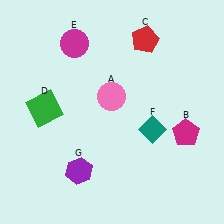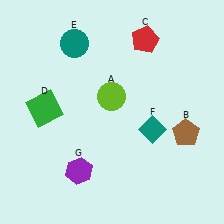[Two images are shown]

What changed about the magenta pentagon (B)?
In Image 1, B is magenta. In Image 2, it changed to brown.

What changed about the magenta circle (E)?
In Image 1, E is magenta. In Image 2, it changed to teal.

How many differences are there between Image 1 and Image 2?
There are 3 differences between the two images.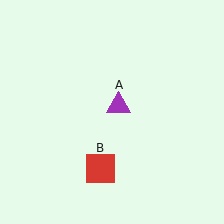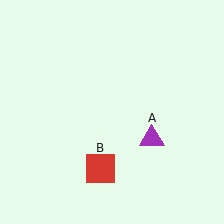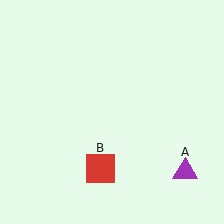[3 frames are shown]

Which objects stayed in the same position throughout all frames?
Red square (object B) remained stationary.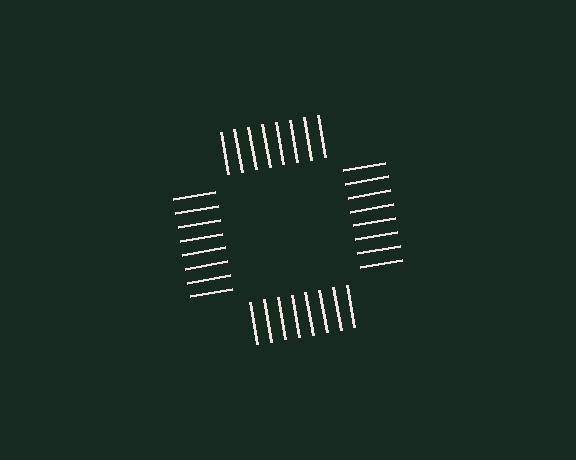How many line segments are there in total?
32 — 8 along each of the 4 edges.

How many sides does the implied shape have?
4 sides — the line-ends trace a square.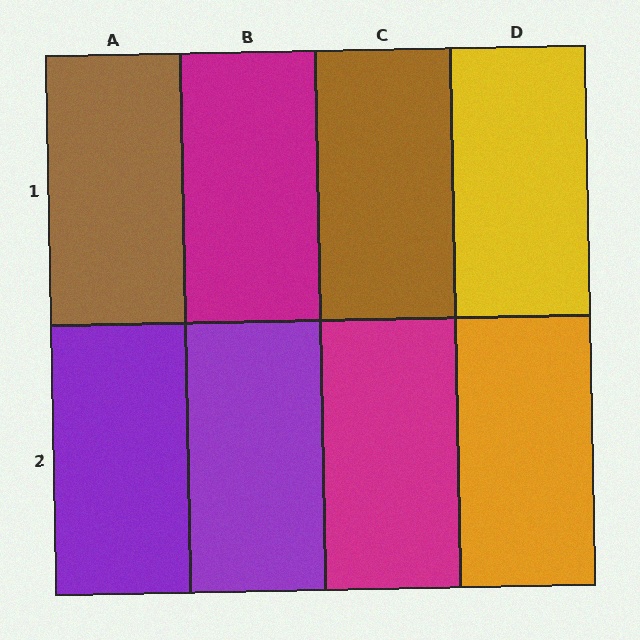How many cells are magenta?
2 cells are magenta.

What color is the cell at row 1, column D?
Yellow.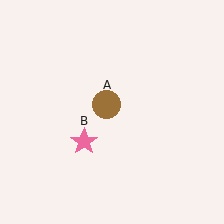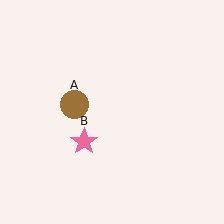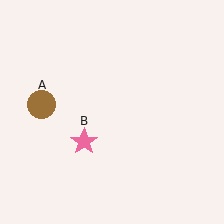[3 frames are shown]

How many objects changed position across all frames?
1 object changed position: brown circle (object A).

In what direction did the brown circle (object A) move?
The brown circle (object A) moved left.